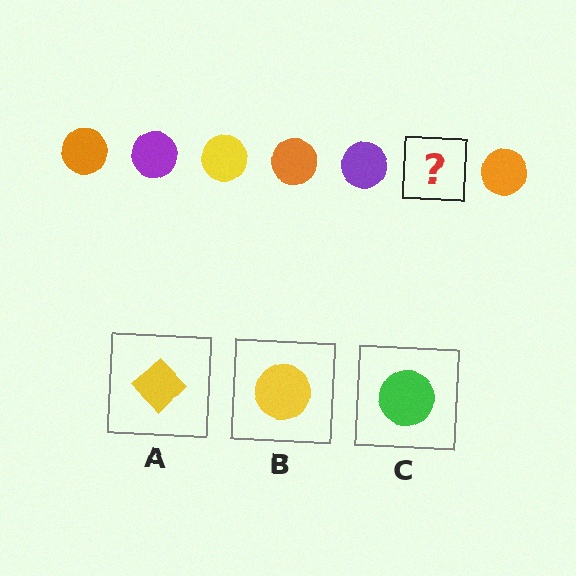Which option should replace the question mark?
Option B.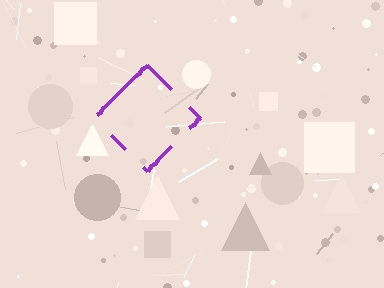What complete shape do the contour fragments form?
The contour fragments form a diamond.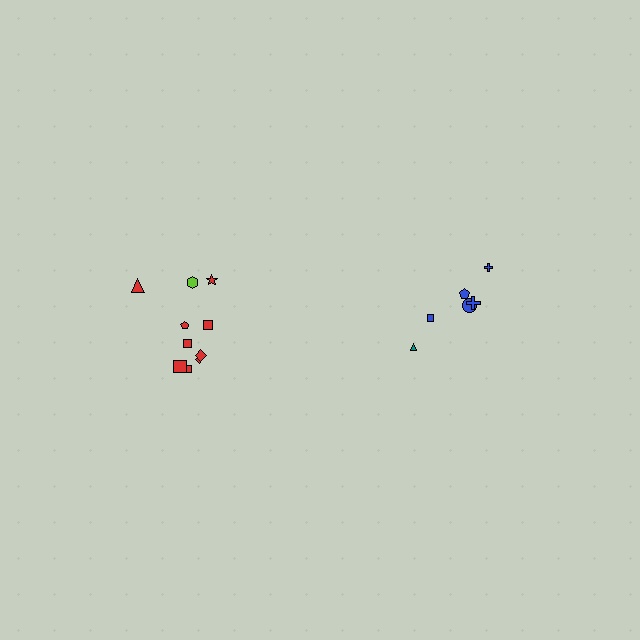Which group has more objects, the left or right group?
The left group.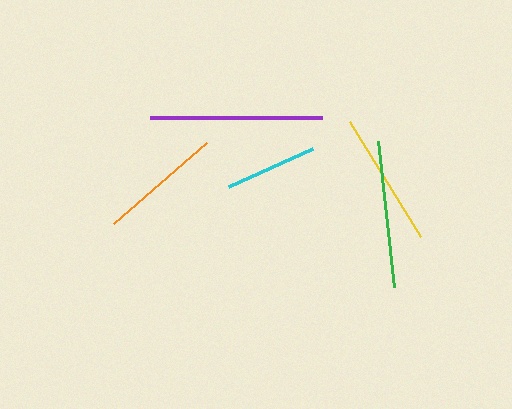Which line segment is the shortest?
The cyan line is the shortest at approximately 92 pixels.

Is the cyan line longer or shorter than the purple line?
The purple line is longer than the cyan line.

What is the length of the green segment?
The green segment is approximately 147 pixels long.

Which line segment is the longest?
The purple line is the longest at approximately 172 pixels.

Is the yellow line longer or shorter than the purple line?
The purple line is longer than the yellow line.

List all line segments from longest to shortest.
From longest to shortest: purple, green, yellow, orange, cyan.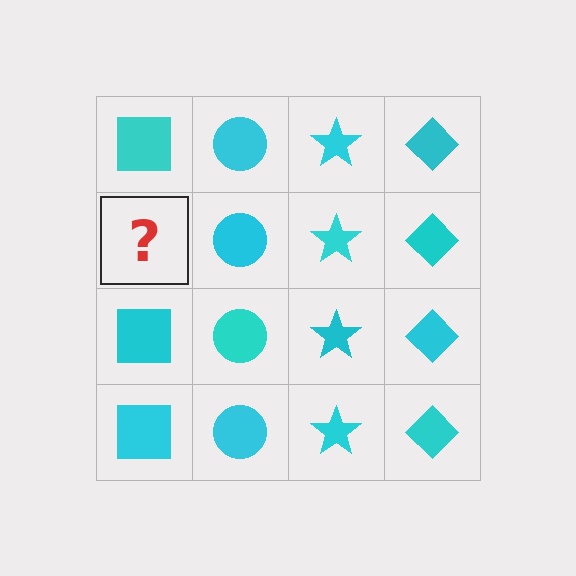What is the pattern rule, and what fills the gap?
The rule is that each column has a consistent shape. The gap should be filled with a cyan square.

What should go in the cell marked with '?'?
The missing cell should contain a cyan square.